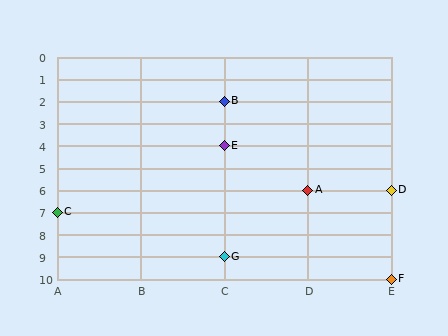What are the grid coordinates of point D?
Point D is at grid coordinates (E, 6).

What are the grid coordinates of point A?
Point A is at grid coordinates (D, 6).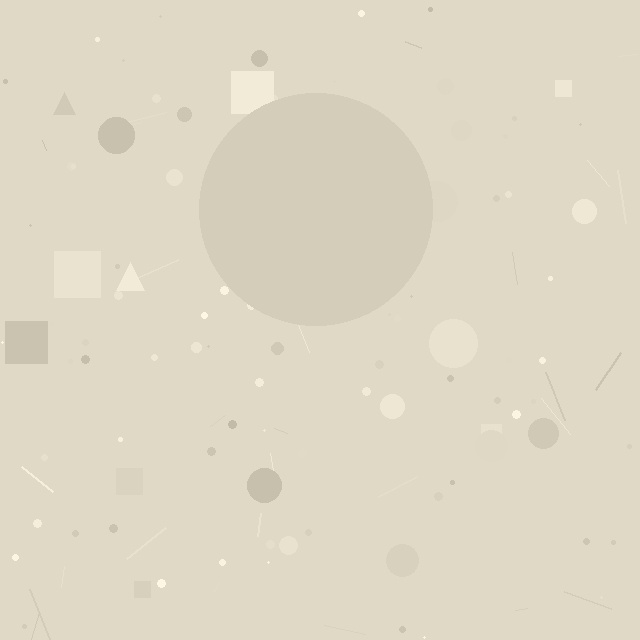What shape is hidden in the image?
A circle is hidden in the image.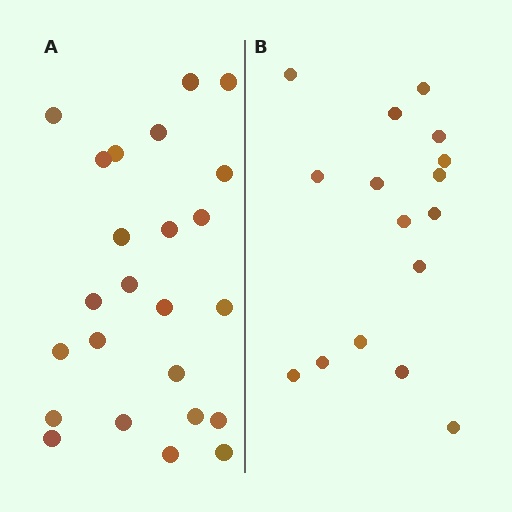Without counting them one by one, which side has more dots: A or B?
Region A (the left region) has more dots.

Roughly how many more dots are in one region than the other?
Region A has roughly 8 or so more dots than region B.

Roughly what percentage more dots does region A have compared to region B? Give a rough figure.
About 50% more.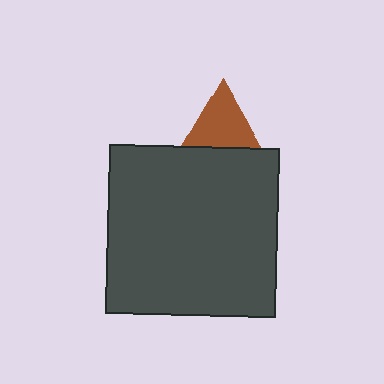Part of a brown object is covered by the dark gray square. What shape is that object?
It is a triangle.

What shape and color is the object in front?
The object in front is a dark gray square.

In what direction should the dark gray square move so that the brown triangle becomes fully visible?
The dark gray square should move down. That is the shortest direction to clear the overlap and leave the brown triangle fully visible.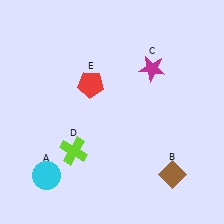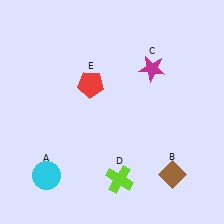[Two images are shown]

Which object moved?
The lime cross (D) moved right.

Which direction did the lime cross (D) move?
The lime cross (D) moved right.